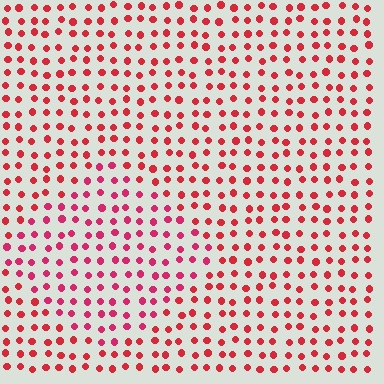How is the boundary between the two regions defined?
The boundary is defined purely by a slight shift in hue (about 18 degrees). Spacing, size, and orientation are identical on both sides.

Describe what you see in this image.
The image is filled with small red elements in a uniform arrangement. A diamond-shaped region is visible where the elements are tinted to a slightly different hue, forming a subtle color boundary.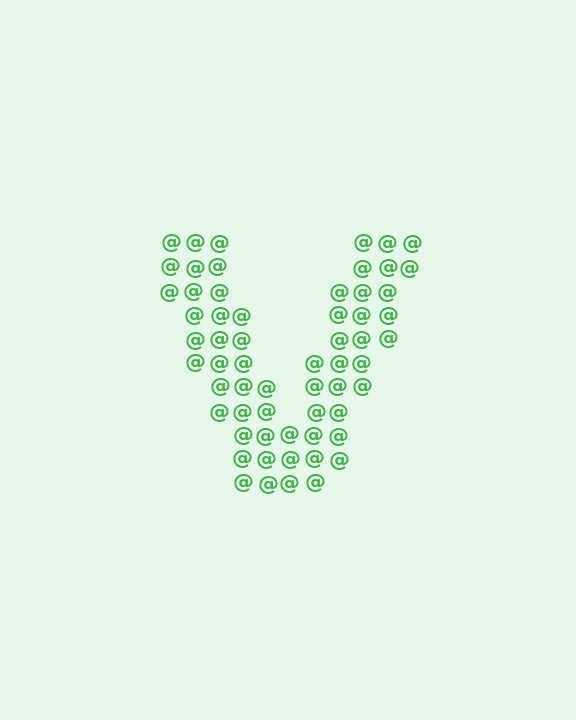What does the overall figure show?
The overall figure shows the letter V.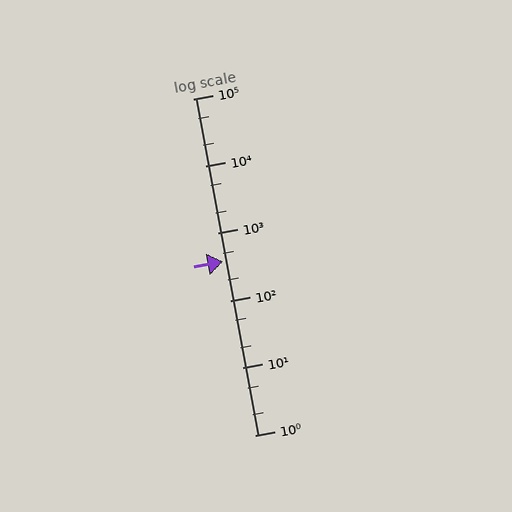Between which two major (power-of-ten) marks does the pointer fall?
The pointer is between 100 and 1000.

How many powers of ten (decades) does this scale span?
The scale spans 5 decades, from 1 to 100000.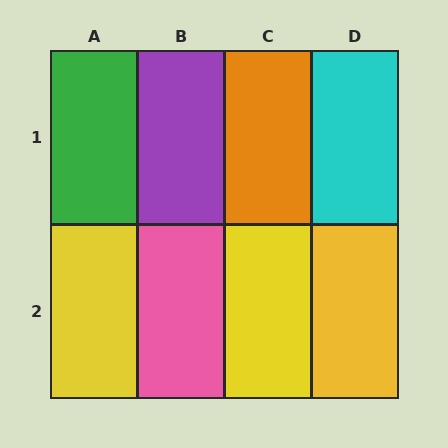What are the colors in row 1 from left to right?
Green, purple, orange, cyan.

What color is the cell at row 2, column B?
Pink.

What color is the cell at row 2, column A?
Yellow.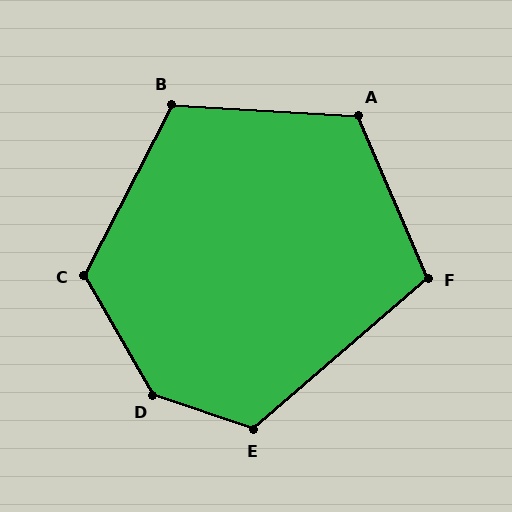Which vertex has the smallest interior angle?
F, at approximately 108 degrees.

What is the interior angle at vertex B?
Approximately 114 degrees (obtuse).